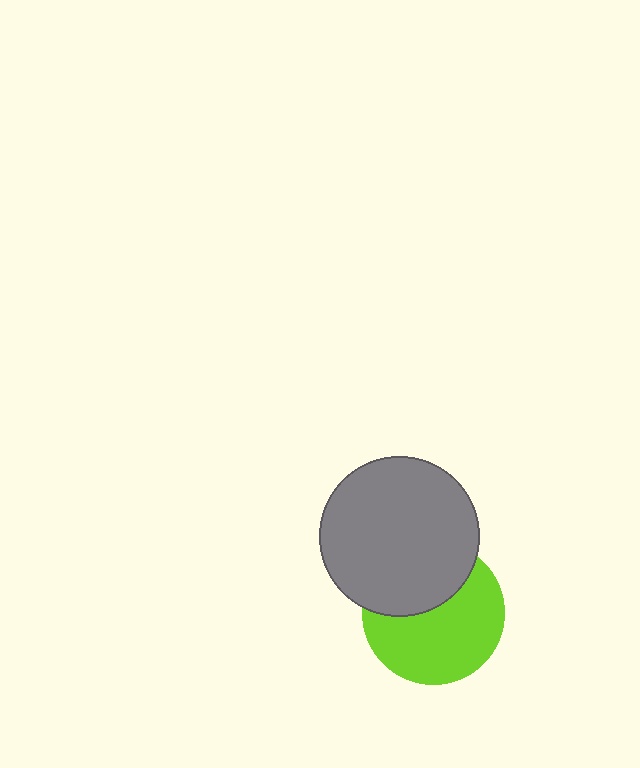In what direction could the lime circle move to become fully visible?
The lime circle could move down. That would shift it out from behind the gray circle entirely.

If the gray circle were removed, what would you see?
You would see the complete lime circle.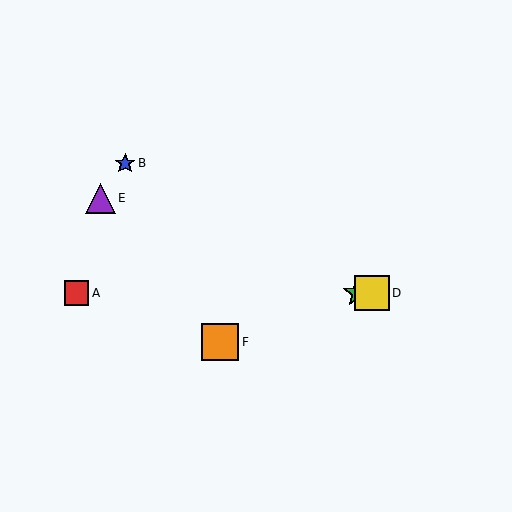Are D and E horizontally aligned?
No, D is at y≈293 and E is at y≈198.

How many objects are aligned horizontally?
3 objects (A, C, D) are aligned horizontally.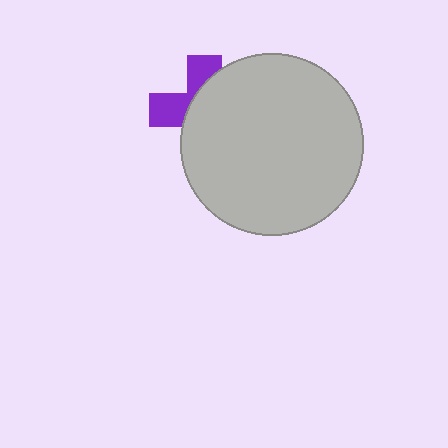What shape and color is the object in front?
The object in front is a light gray circle.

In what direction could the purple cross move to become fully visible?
The purple cross could move left. That would shift it out from behind the light gray circle entirely.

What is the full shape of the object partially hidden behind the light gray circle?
The partially hidden object is a purple cross.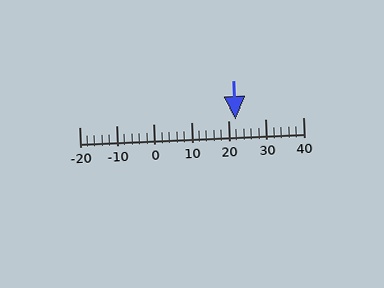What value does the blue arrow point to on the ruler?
The blue arrow points to approximately 22.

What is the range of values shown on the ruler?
The ruler shows values from -20 to 40.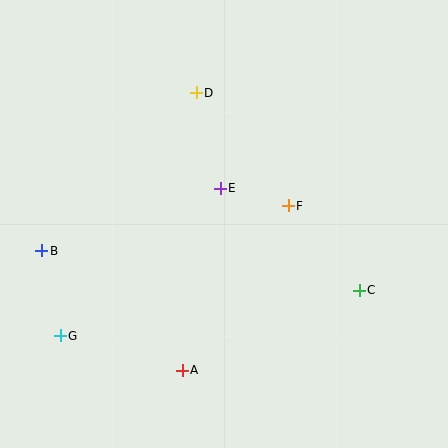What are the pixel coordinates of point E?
Point E is at (220, 188).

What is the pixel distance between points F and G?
The distance between F and G is 263 pixels.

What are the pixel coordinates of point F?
Point F is at (288, 206).